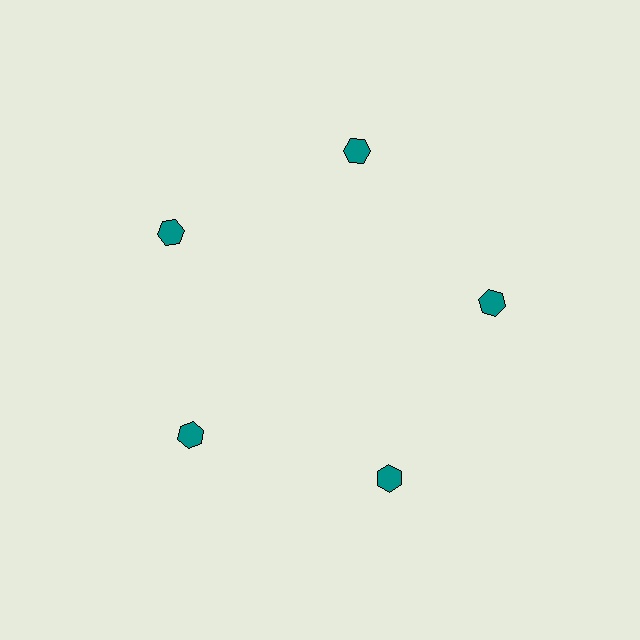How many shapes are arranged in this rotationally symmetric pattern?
There are 5 shapes, arranged in 5 groups of 1.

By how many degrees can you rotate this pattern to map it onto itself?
The pattern maps onto itself every 72 degrees of rotation.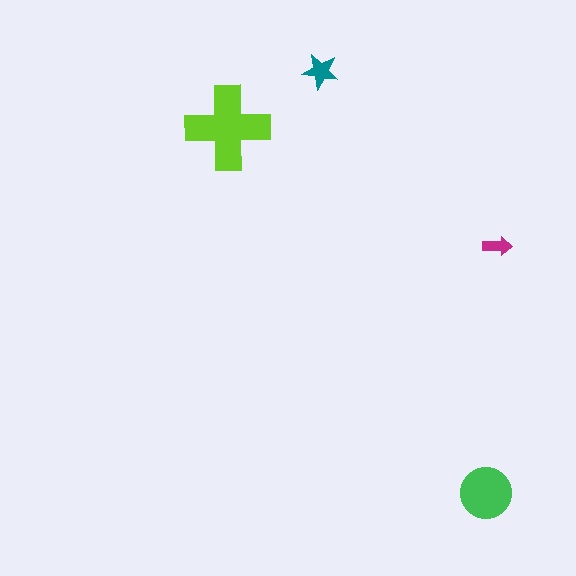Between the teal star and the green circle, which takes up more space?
The green circle.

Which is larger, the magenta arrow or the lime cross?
The lime cross.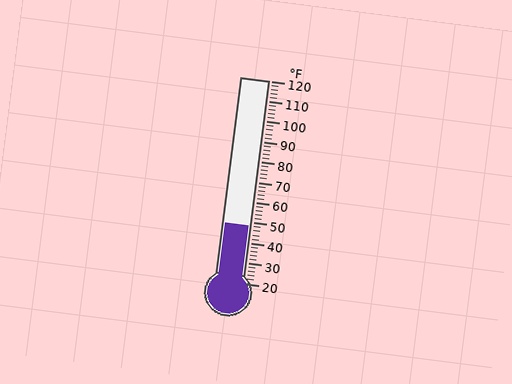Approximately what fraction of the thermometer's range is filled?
The thermometer is filled to approximately 30% of its range.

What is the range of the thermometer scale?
The thermometer scale ranges from 20°F to 120°F.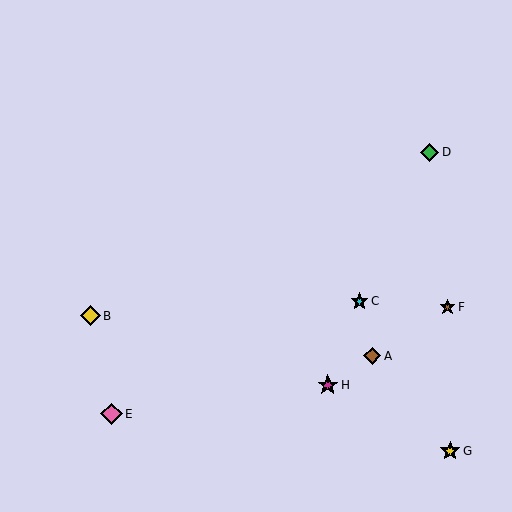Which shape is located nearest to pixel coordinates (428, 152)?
The green diamond (labeled D) at (430, 152) is nearest to that location.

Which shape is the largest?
The pink diamond (labeled E) is the largest.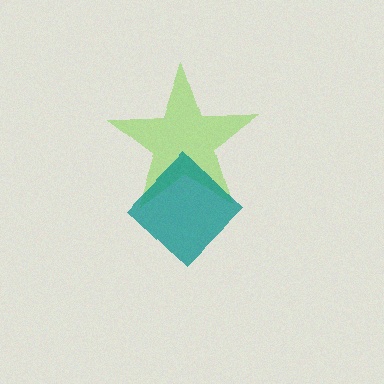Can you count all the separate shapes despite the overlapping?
Yes, there are 2 separate shapes.